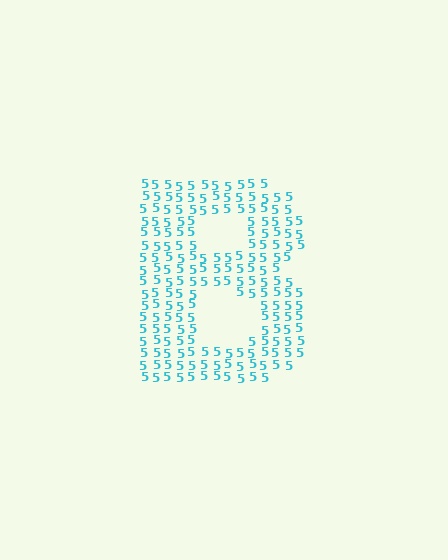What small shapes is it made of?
It is made of small digit 5's.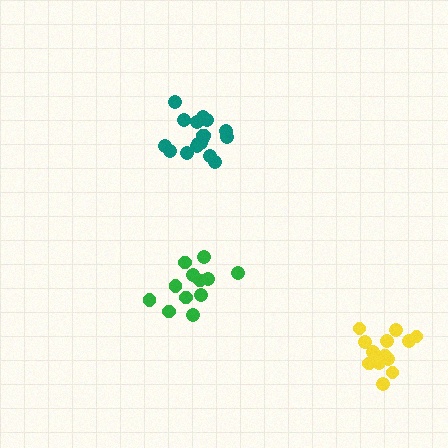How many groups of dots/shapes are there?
There are 3 groups.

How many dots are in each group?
Group 1: 18 dots, Group 2: 13 dots, Group 3: 12 dots (43 total).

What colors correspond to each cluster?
The clusters are colored: teal, yellow, green.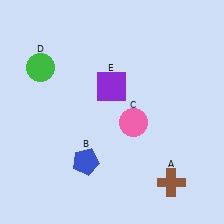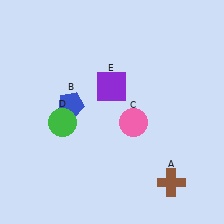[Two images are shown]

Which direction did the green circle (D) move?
The green circle (D) moved down.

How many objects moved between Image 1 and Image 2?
2 objects moved between the two images.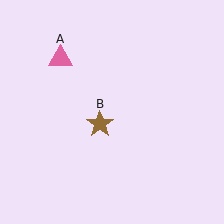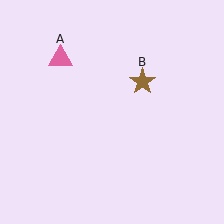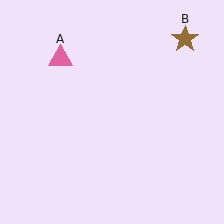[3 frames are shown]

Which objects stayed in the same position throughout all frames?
Pink triangle (object A) remained stationary.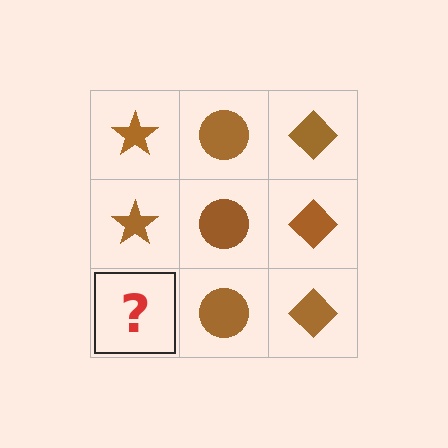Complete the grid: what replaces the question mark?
The question mark should be replaced with a brown star.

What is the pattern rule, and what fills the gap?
The rule is that each column has a consistent shape. The gap should be filled with a brown star.